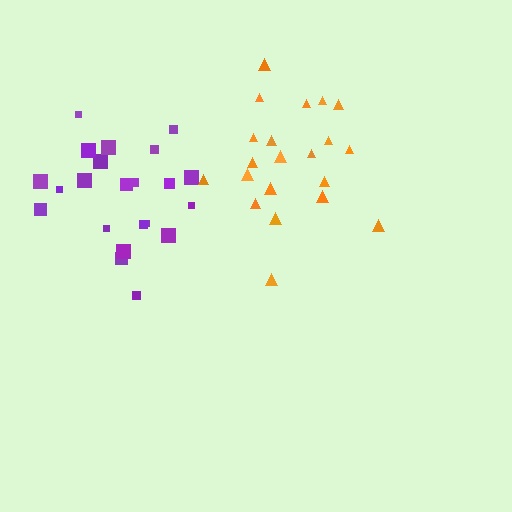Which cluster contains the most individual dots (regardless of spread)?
Purple (22).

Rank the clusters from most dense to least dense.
purple, orange.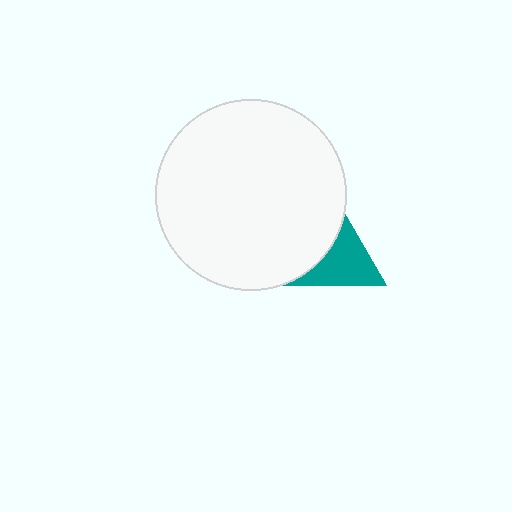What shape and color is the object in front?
The object in front is a white circle.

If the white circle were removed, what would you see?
You would see the complete teal triangle.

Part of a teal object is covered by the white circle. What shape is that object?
It is a triangle.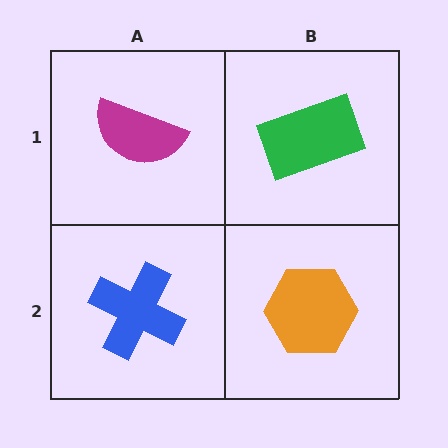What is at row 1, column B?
A green rectangle.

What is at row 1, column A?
A magenta semicircle.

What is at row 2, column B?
An orange hexagon.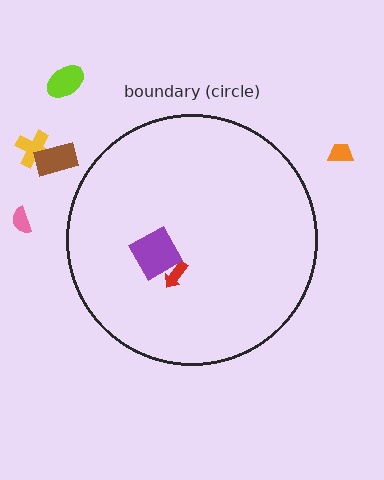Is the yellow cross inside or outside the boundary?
Outside.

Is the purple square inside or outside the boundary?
Inside.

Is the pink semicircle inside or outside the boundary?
Outside.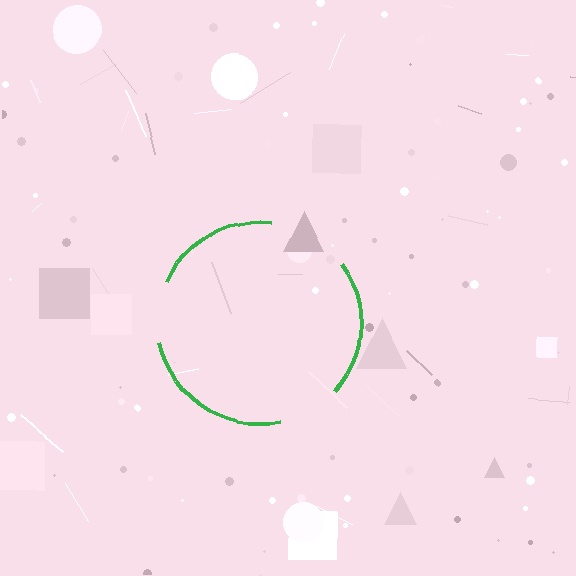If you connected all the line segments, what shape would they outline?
They would outline a circle.